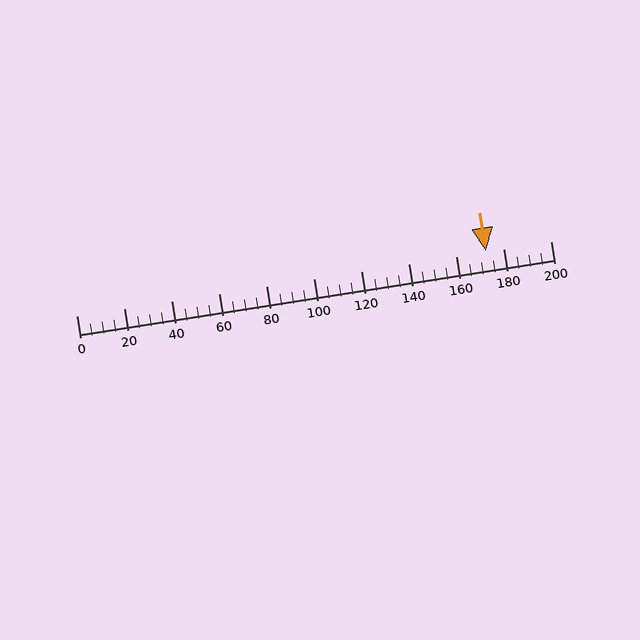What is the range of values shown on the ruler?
The ruler shows values from 0 to 200.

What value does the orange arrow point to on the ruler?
The orange arrow points to approximately 173.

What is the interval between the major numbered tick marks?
The major tick marks are spaced 20 units apart.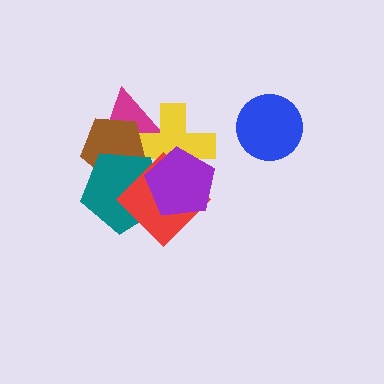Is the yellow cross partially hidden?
Yes, it is partially covered by another shape.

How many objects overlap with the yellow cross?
5 objects overlap with the yellow cross.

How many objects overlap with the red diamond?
4 objects overlap with the red diamond.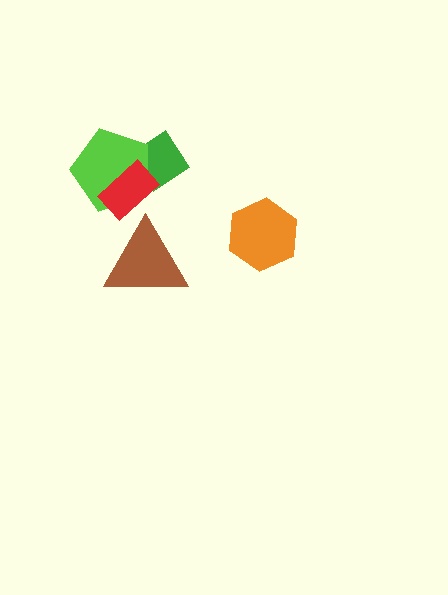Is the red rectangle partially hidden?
No, no other shape covers it.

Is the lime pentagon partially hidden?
Yes, it is partially covered by another shape.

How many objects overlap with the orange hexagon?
0 objects overlap with the orange hexagon.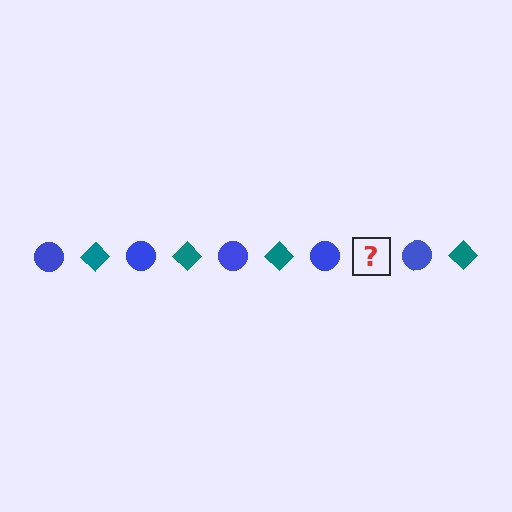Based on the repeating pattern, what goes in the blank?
The blank should be a teal diamond.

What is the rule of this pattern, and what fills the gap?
The rule is that the pattern alternates between blue circle and teal diamond. The gap should be filled with a teal diamond.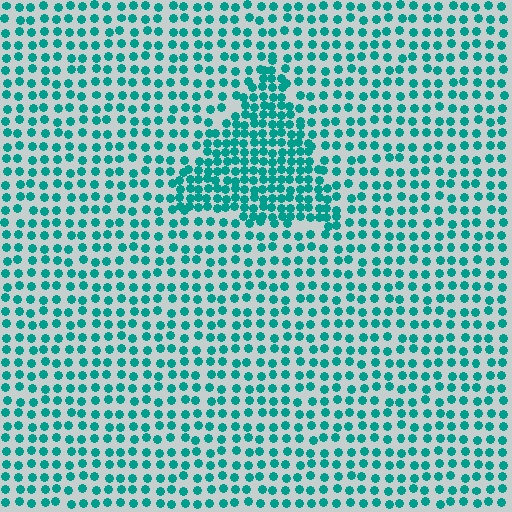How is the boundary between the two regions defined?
The boundary is defined by a change in element density (approximately 1.9x ratio). All elements are the same color, size, and shape.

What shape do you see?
I see a triangle.